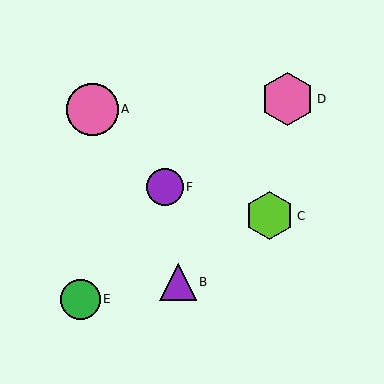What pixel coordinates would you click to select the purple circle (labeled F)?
Click at (165, 187) to select the purple circle F.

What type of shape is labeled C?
Shape C is a lime hexagon.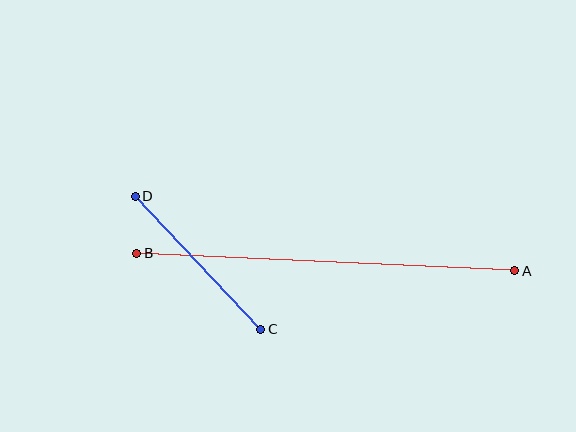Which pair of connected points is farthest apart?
Points A and B are farthest apart.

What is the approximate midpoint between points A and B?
The midpoint is at approximately (326, 262) pixels.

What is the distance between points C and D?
The distance is approximately 183 pixels.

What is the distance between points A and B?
The distance is approximately 378 pixels.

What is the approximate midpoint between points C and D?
The midpoint is at approximately (198, 263) pixels.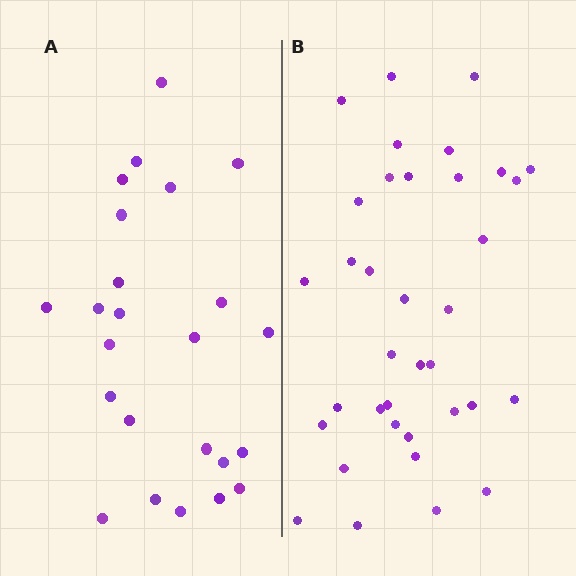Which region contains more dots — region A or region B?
Region B (the right region) has more dots.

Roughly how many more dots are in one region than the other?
Region B has roughly 12 or so more dots than region A.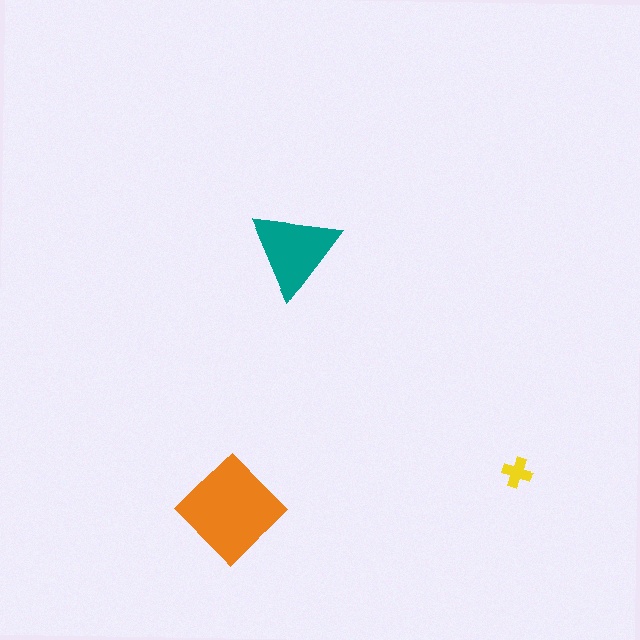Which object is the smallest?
The yellow cross.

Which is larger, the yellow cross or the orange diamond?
The orange diamond.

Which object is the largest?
The orange diamond.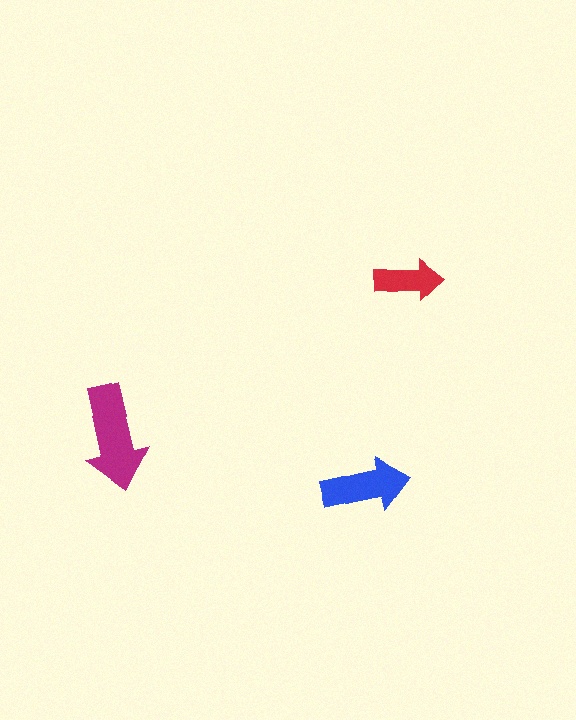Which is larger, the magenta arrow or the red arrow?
The magenta one.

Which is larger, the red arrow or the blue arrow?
The blue one.